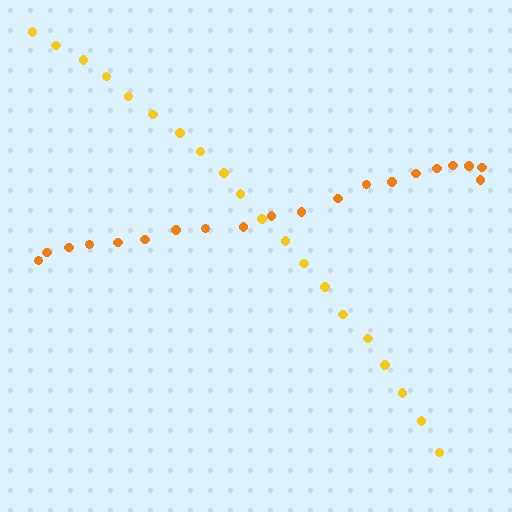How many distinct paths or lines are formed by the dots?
There are 2 distinct paths.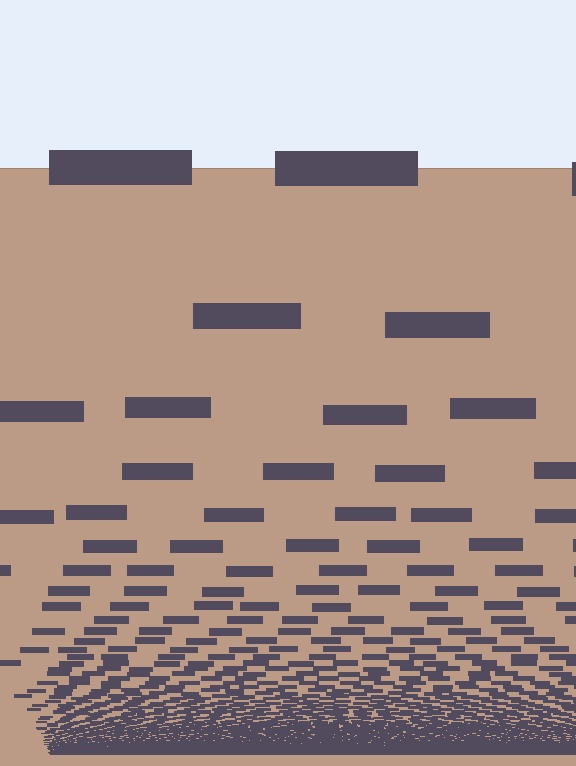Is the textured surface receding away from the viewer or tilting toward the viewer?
The surface appears to tilt toward the viewer. Texture elements get larger and sparser toward the top.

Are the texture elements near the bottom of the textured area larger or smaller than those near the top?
Smaller. The gradient is inverted — elements near the bottom are smaller and denser.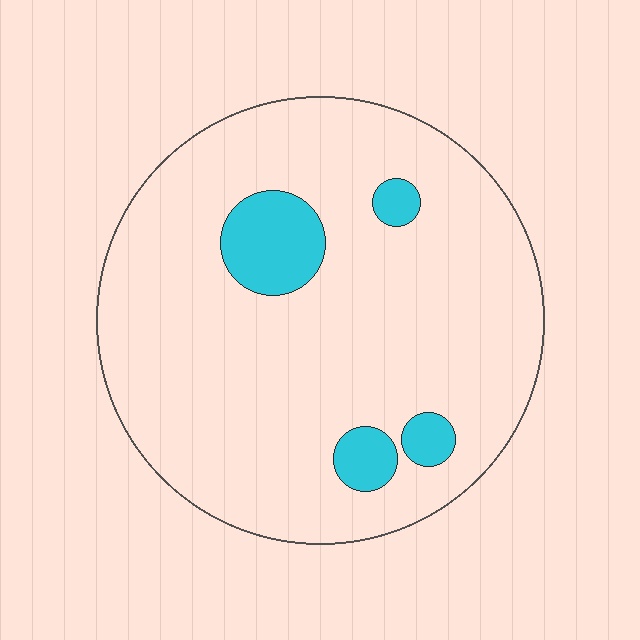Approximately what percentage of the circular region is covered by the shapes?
Approximately 10%.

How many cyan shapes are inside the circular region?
4.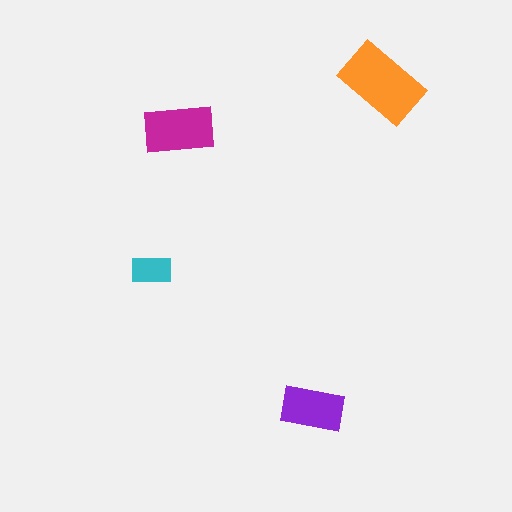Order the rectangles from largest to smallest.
the orange one, the magenta one, the purple one, the cyan one.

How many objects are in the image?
There are 4 objects in the image.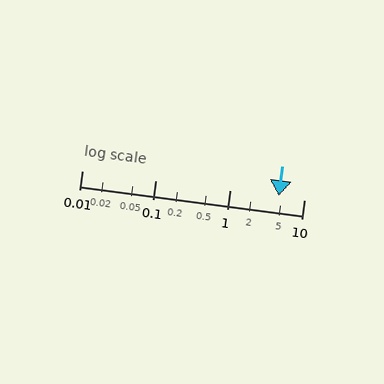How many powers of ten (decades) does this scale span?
The scale spans 3 decades, from 0.01 to 10.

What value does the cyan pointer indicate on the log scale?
The pointer indicates approximately 4.6.